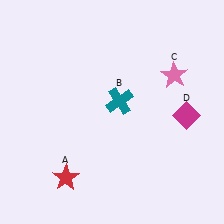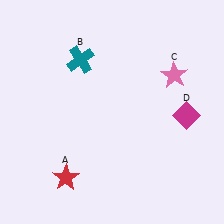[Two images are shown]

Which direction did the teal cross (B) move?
The teal cross (B) moved up.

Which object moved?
The teal cross (B) moved up.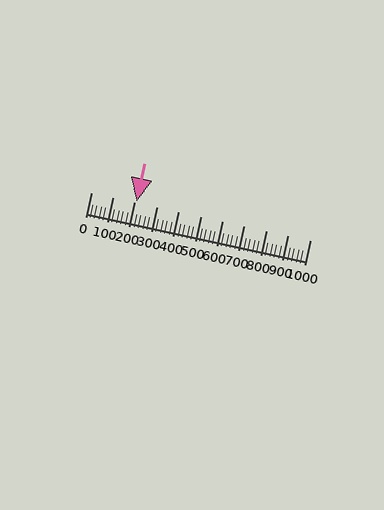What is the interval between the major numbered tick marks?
The major tick marks are spaced 100 units apart.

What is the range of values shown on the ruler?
The ruler shows values from 0 to 1000.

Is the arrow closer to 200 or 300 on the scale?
The arrow is closer to 200.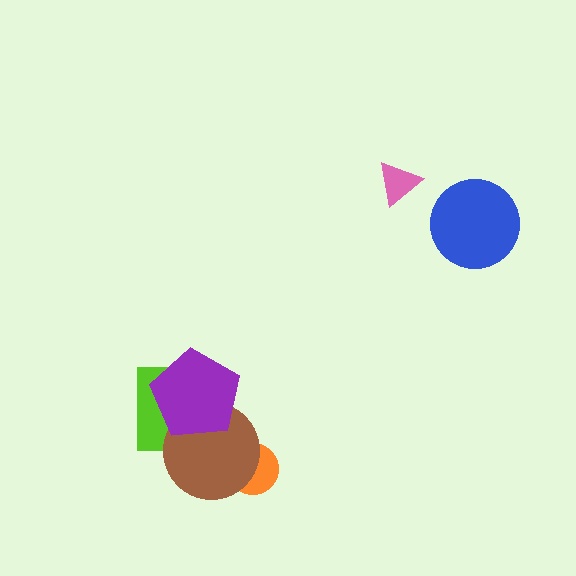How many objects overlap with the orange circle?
1 object overlaps with the orange circle.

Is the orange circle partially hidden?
Yes, it is partially covered by another shape.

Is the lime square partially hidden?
Yes, it is partially covered by another shape.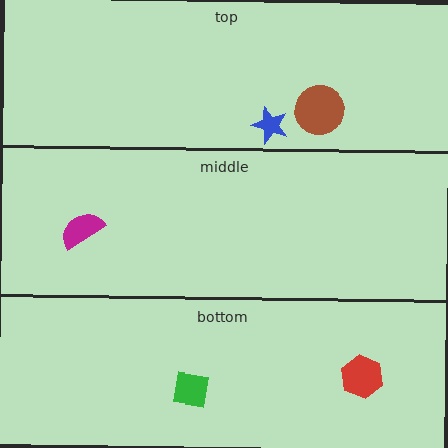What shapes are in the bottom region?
The green square, the red hexagon.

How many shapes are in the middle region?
1.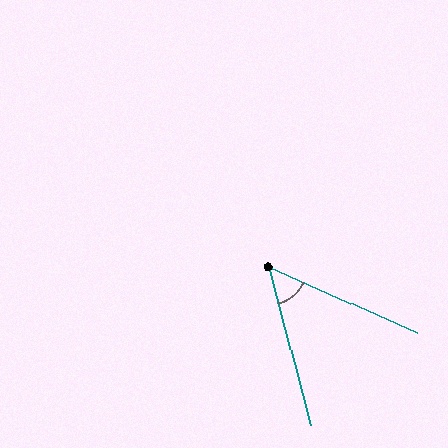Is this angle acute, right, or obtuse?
It is acute.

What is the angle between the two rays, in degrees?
Approximately 51 degrees.